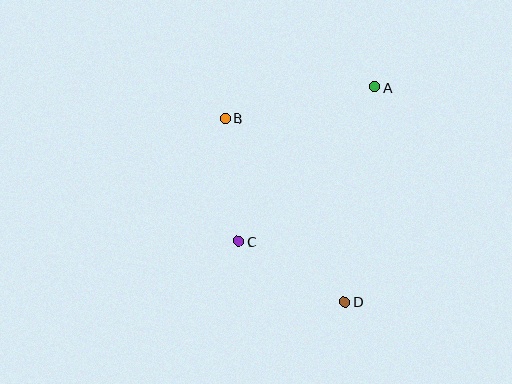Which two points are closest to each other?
Points C and D are closest to each other.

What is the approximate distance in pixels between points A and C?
The distance between A and C is approximately 206 pixels.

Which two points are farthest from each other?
Points B and D are farthest from each other.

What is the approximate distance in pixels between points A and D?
The distance between A and D is approximately 217 pixels.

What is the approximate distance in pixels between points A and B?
The distance between A and B is approximately 153 pixels.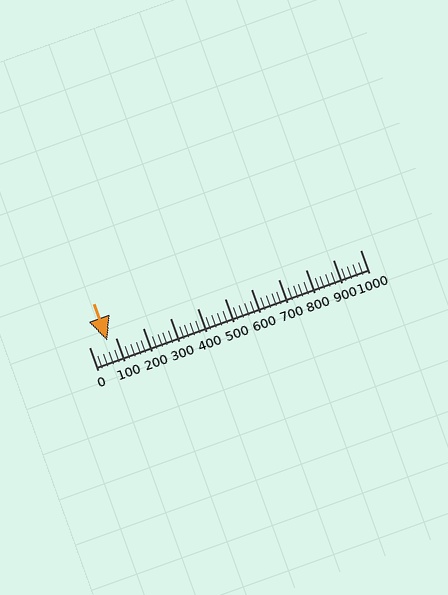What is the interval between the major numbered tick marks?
The major tick marks are spaced 100 units apart.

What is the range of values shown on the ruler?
The ruler shows values from 0 to 1000.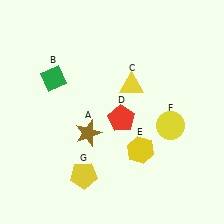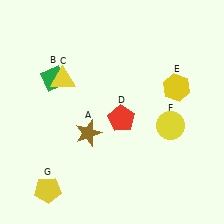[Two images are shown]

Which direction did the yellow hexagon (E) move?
The yellow hexagon (E) moved up.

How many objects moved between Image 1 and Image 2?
3 objects moved between the two images.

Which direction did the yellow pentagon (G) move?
The yellow pentagon (G) moved left.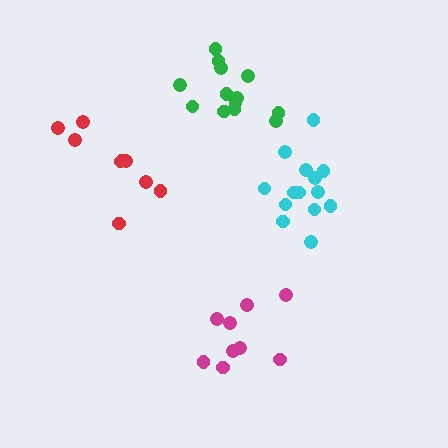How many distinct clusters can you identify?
There are 4 distinct clusters.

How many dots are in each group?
Group 1: 14 dots, Group 2: 9 dots, Group 3: 9 dots, Group 4: 13 dots (45 total).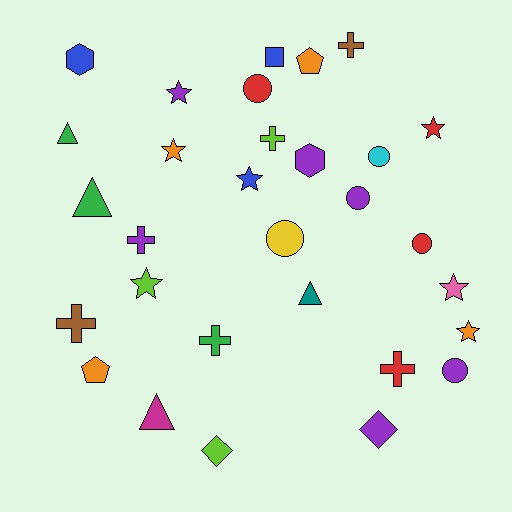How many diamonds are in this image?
There are 2 diamonds.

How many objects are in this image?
There are 30 objects.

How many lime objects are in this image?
There are 3 lime objects.